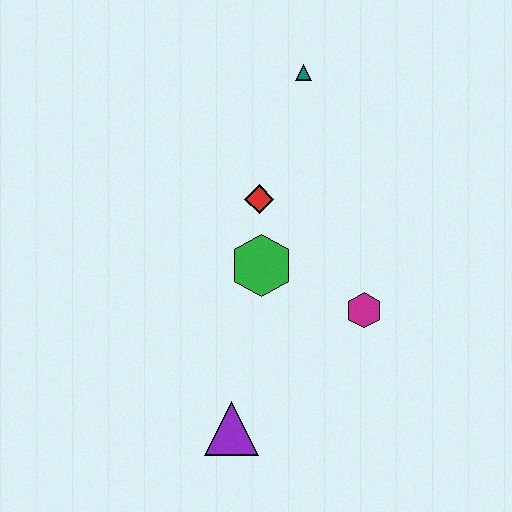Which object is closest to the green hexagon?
The red diamond is closest to the green hexagon.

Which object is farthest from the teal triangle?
The purple triangle is farthest from the teal triangle.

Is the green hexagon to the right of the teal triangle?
No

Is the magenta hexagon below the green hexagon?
Yes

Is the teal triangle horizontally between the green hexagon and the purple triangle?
No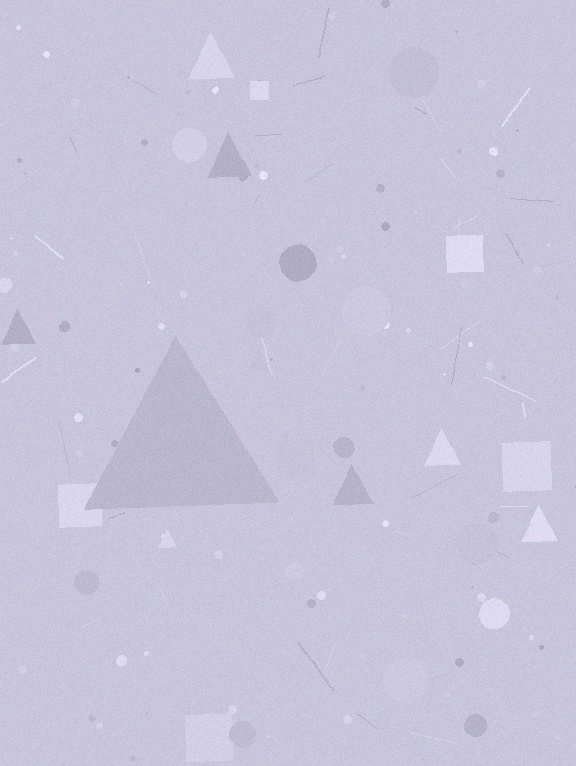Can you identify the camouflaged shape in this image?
The camouflaged shape is a triangle.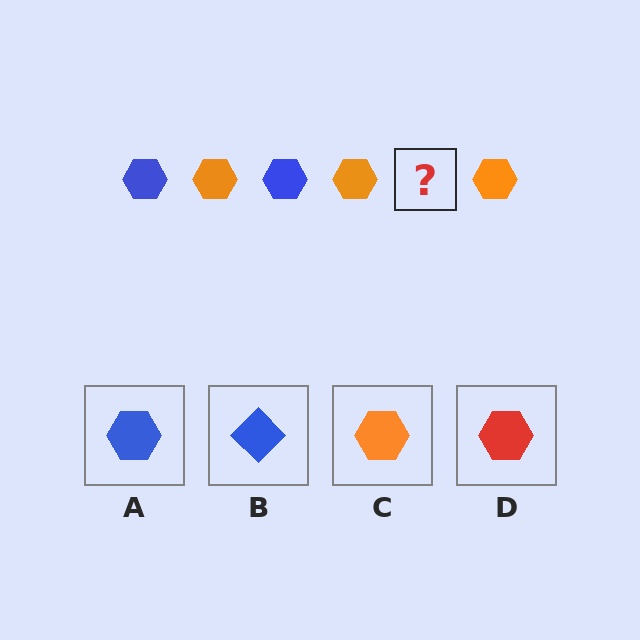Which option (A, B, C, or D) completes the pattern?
A.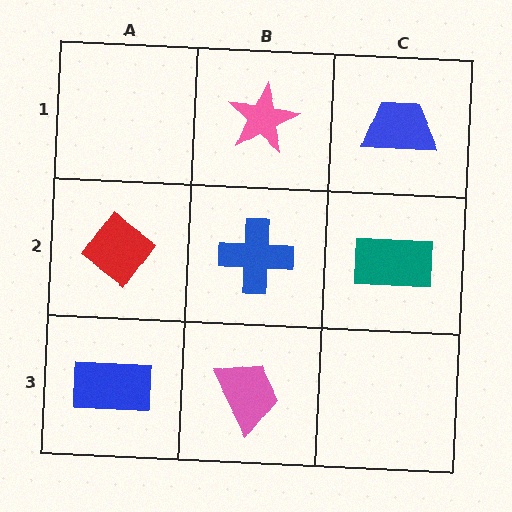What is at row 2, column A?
A red diamond.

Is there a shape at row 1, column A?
No, that cell is empty.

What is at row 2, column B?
A blue cross.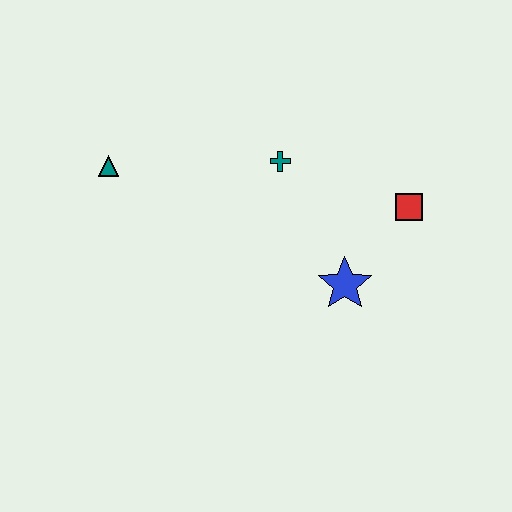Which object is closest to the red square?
The blue star is closest to the red square.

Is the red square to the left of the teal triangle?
No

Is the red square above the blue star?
Yes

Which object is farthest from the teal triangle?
The red square is farthest from the teal triangle.